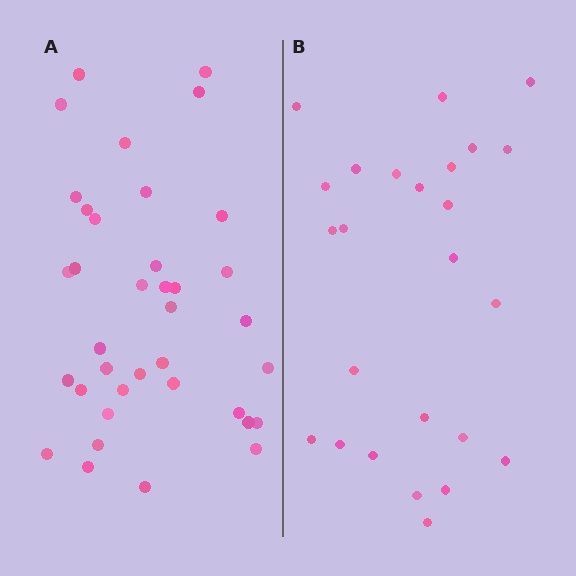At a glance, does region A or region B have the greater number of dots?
Region A (the left region) has more dots.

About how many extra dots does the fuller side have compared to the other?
Region A has roughly 12 or so more dots than region B.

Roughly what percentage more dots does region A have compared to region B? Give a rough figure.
About 50% more.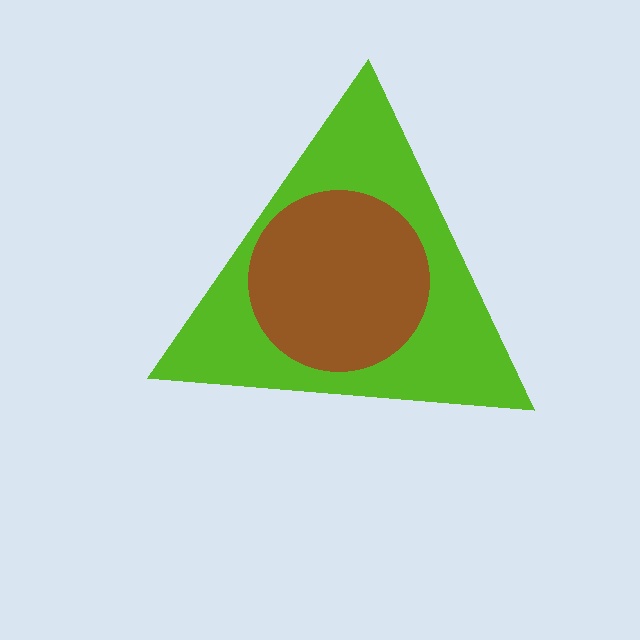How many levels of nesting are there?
2.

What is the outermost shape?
The lime triangle.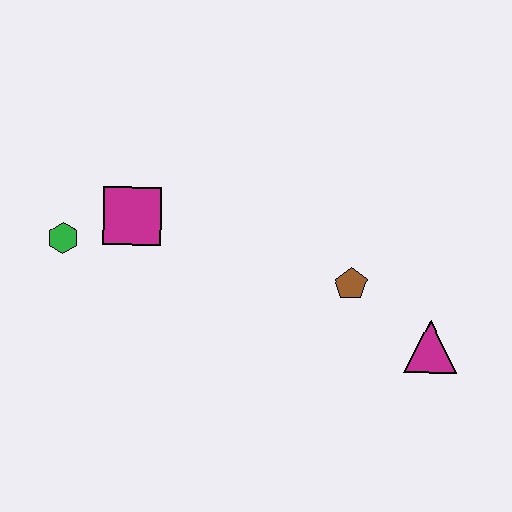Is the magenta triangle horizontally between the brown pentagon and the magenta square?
No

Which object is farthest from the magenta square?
The magenta triangle is farthest from the magenta square.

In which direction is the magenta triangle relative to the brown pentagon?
The magenta triangle is to the right of the brown pentagon.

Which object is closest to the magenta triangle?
The brown pentagon is closest to the magenta triangle.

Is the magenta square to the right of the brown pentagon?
No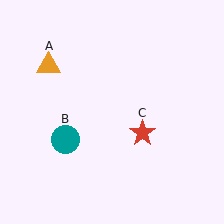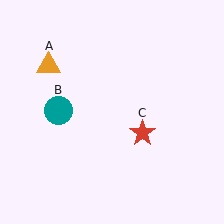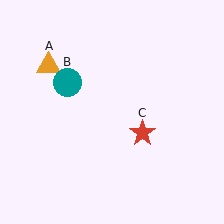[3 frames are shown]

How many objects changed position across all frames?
1 object changed position: teal circle (object B).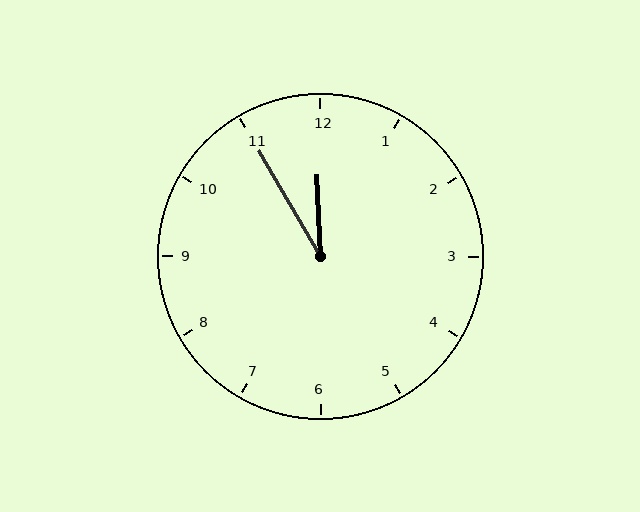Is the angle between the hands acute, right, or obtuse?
It is acute.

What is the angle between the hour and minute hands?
Approximately 28 degrees.